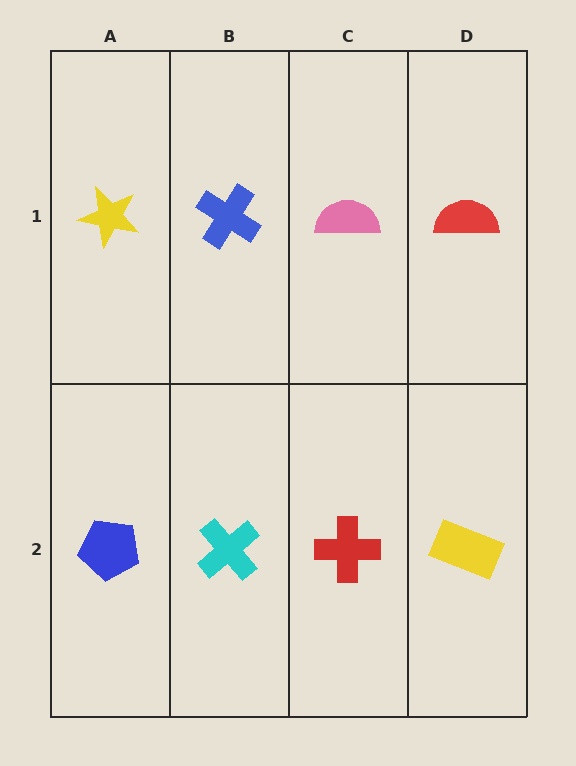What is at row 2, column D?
A yellow rectangle.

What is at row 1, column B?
A blue cross.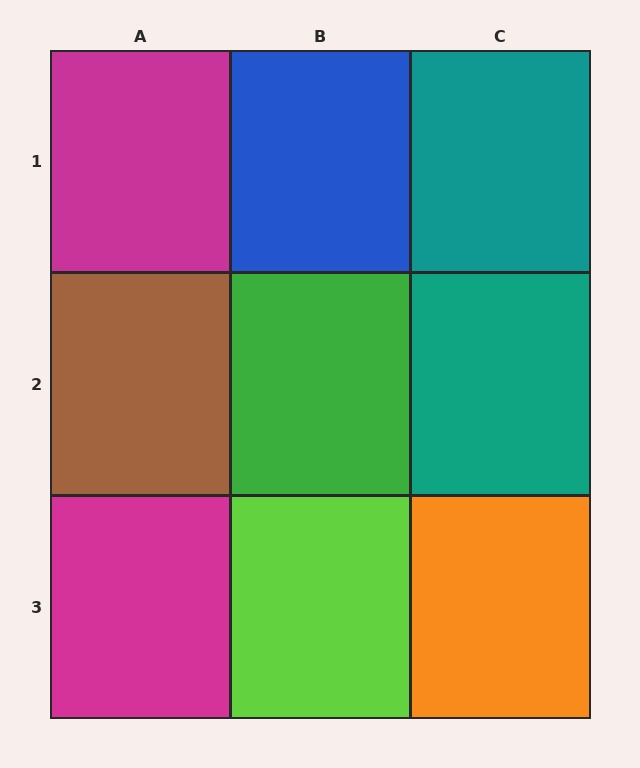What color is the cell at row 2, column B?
Green.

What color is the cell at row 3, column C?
Orange.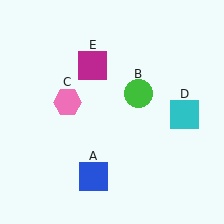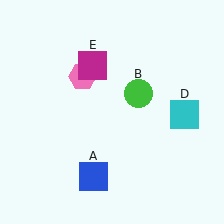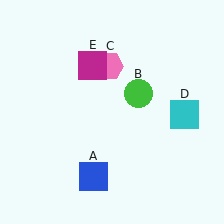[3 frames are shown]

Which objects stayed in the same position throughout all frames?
Blue square (object A) and green circle (object B) and cyan square (object D) and magenta square (object E) remained stationary.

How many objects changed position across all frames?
1 object changed position: pink hexagon (object C).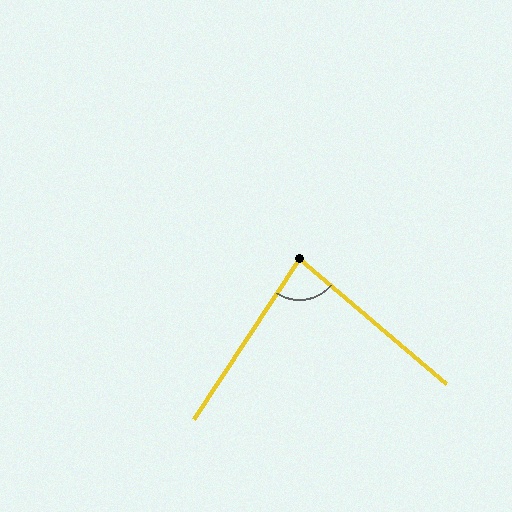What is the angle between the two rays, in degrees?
Approximately 83 degrees.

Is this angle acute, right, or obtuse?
It is acute.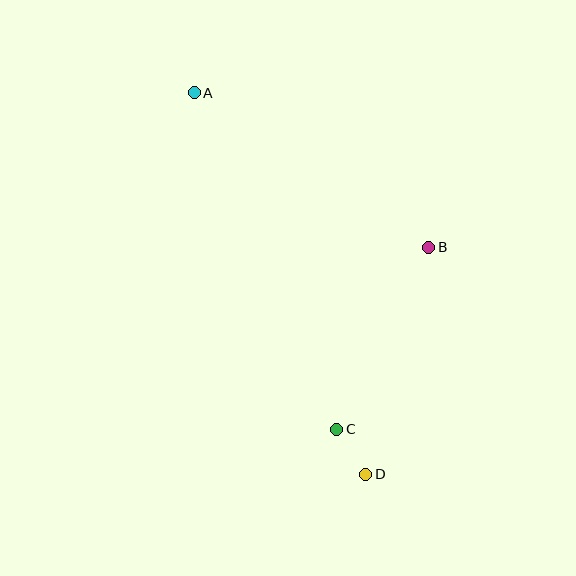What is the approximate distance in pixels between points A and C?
The distance between A and C is approximately 365 pixels.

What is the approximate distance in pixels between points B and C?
The distance between B and C is approximately 204 pixels.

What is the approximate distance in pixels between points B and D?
The distance between B and D is approximately 236 pixels.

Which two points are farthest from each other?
Points A and D are farthest from each other.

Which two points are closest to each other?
Points C and D are closest to each other.